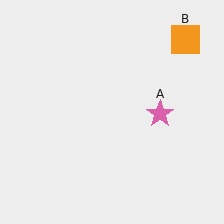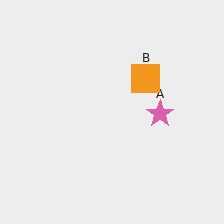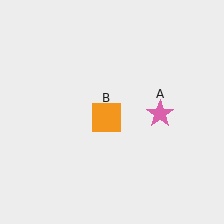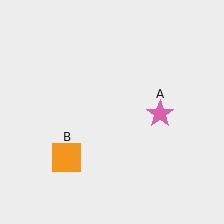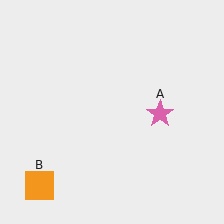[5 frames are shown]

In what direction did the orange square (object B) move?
The orange square (object B) moved down and to the left.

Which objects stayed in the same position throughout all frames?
Pink star (object A) remained stationary.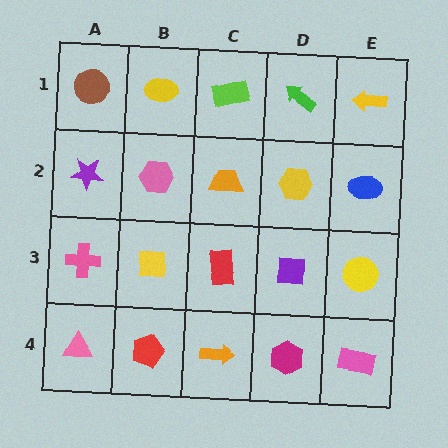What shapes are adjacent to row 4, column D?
A purple square (row 3, column D), an orange arrow (row 4, column C), a pink rectangle (row 4, column E).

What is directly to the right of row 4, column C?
A magenta hexagon.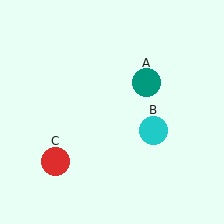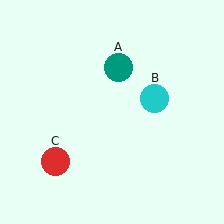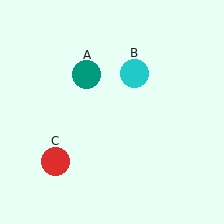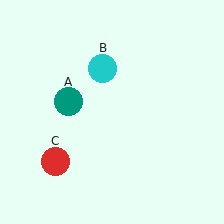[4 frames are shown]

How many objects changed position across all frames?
2 objects changed position: teal circle (object A), cyan circle (object B).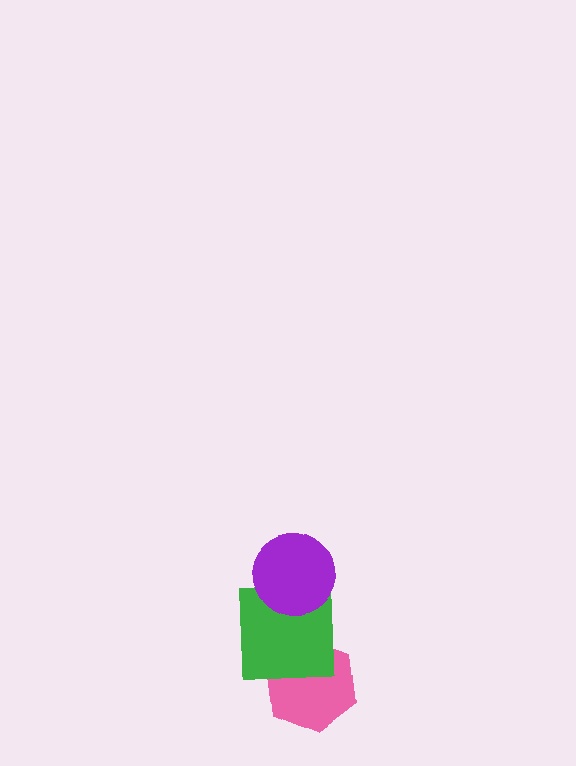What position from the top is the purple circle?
The purple circle is 1st from the top.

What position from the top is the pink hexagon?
The pink hexagon is 3rd from the top.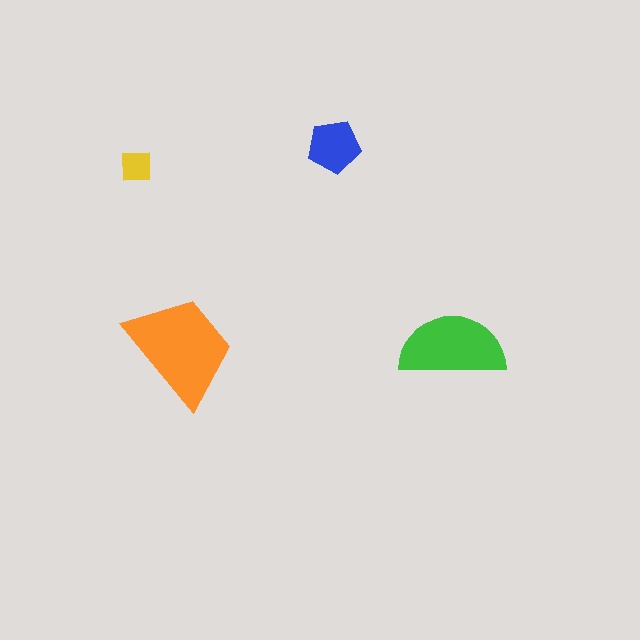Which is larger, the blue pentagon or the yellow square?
The blue pentagon.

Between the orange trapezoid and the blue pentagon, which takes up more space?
The orange trapezoid.